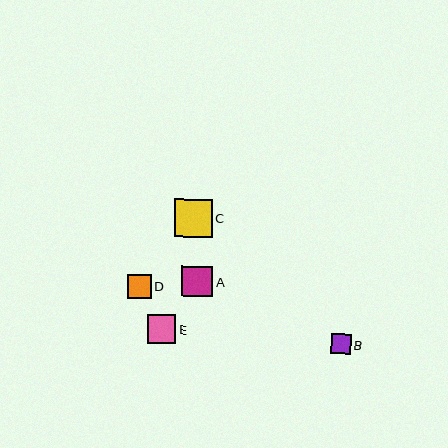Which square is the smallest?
Square B is the smallest with a size of approximately 20 pixels.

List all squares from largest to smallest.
From largest to smallest: C, A, E, D, B.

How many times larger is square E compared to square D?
Square E is approximately 1.2 times the size of square D.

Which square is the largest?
Square C is the largest with a size of approximately 38 pixels.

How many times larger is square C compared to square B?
Square C is approximately 1.9 times the size of square B.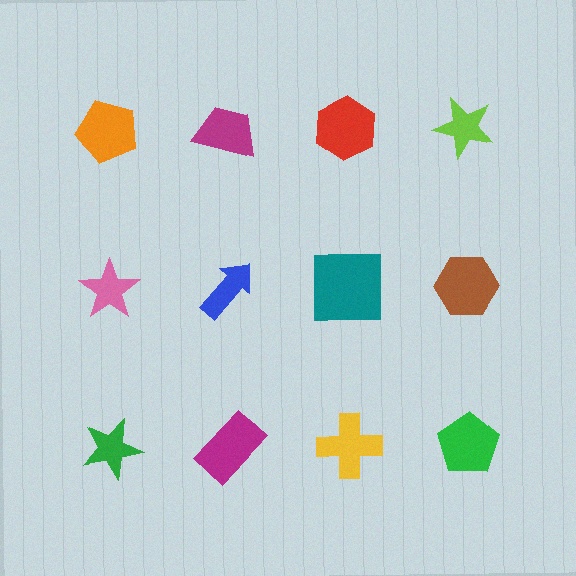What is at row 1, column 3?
A red hexagon.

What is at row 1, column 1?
An orange pentagon.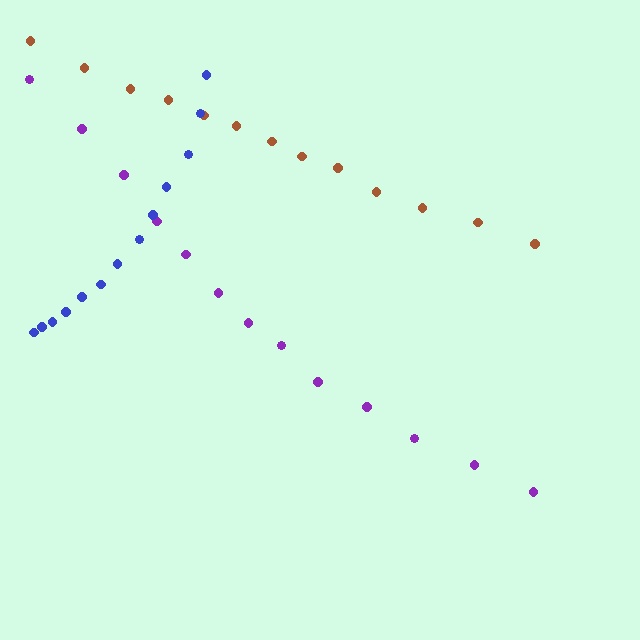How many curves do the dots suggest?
There are 3 distinct paths.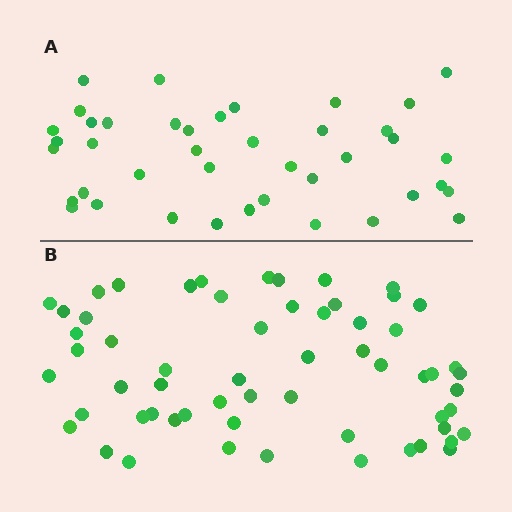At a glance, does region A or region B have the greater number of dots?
Region B (the bottom region) has more dots.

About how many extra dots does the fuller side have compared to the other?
Region B has approximately 20 more dots than region A.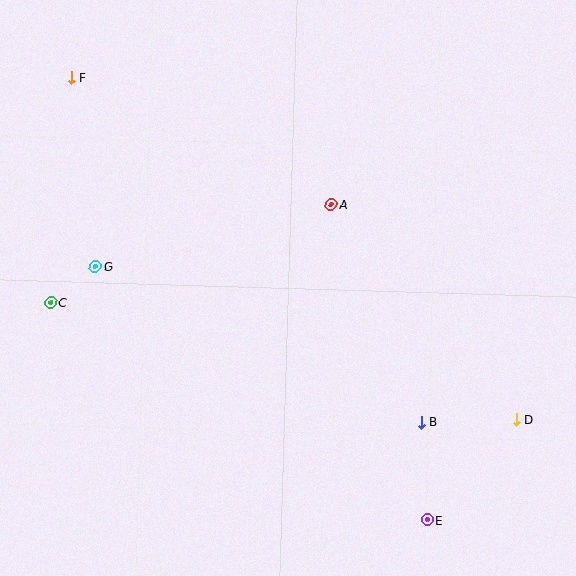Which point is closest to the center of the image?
Point A at (331, 204) is closest to the center.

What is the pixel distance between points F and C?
The distance between F and C is 226 pixels.